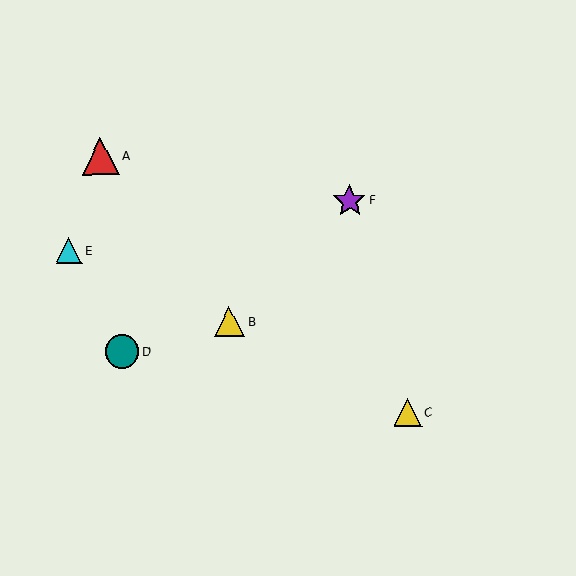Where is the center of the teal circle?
The center of the teal circle is at (122, 352).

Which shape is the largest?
The red triangle (labeled A) is the largest.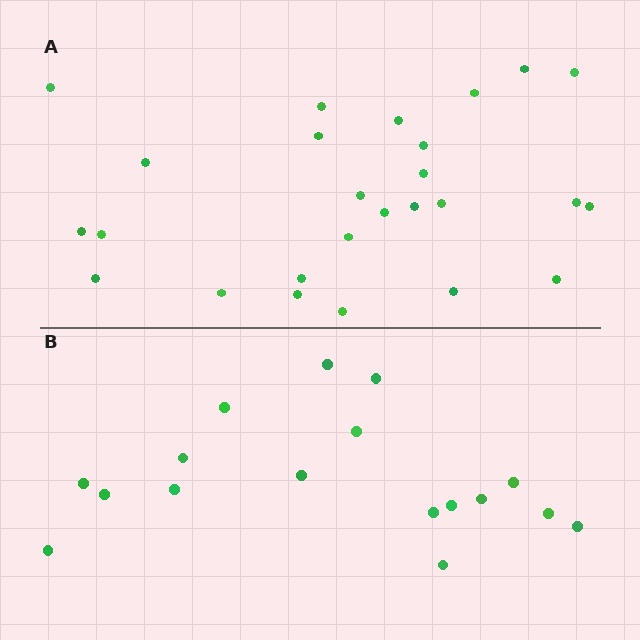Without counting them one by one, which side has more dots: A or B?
Region A (the top region) has more dots.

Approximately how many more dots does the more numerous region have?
Region A has roughly 8 or so more dots than region B.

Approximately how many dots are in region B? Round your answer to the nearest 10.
About 20 dots. (The exact count is 17, which rounds to 20.)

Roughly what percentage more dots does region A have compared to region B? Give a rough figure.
About 55% more.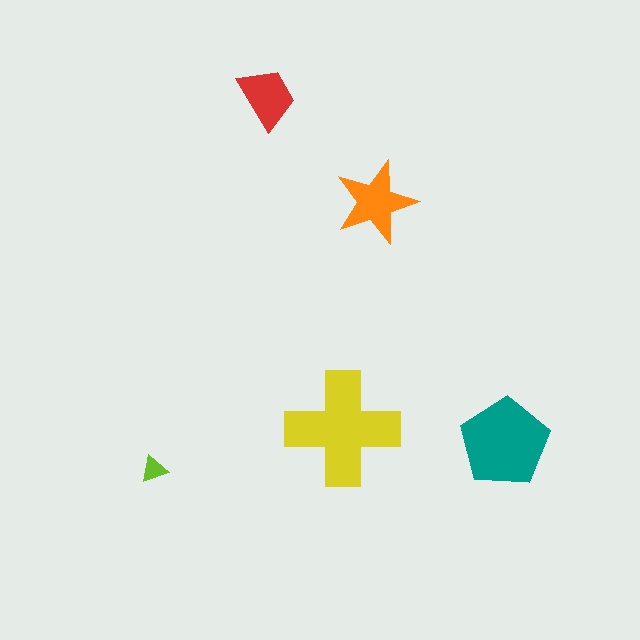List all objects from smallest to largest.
The lime triangle, the red trapezoid, the orange star, the teal pentagon, the yellow cross.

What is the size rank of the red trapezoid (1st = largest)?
4th.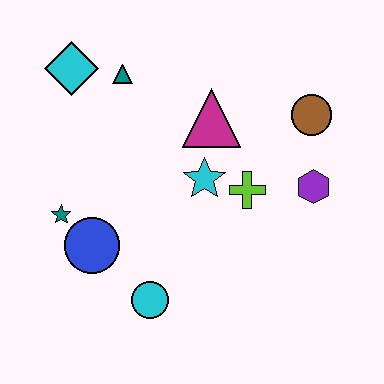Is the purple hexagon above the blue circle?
Yes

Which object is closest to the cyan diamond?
The teal triangle is closest to the cyan diamond.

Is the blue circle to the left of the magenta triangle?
Yes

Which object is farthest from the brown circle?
The teal star is farthest from the brown circle.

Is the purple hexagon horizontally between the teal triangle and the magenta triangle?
No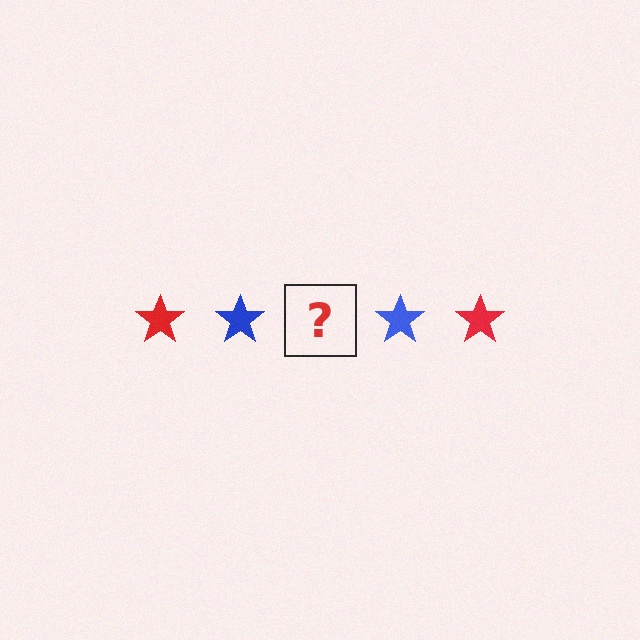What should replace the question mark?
The question mark should be replaced with a red star.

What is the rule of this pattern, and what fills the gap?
The rule is that the pattern cycles through red, blue stars. The gap should be filled with a red star.